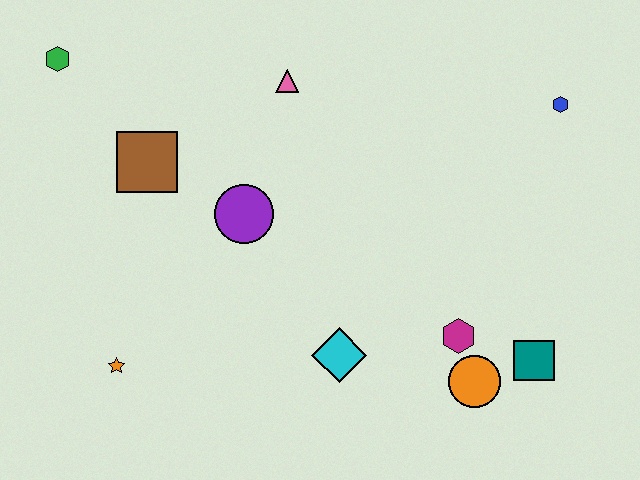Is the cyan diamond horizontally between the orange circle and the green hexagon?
Yes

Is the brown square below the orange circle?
No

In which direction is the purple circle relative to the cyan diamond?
The purple circle is above the cyan diamond.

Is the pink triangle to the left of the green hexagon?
No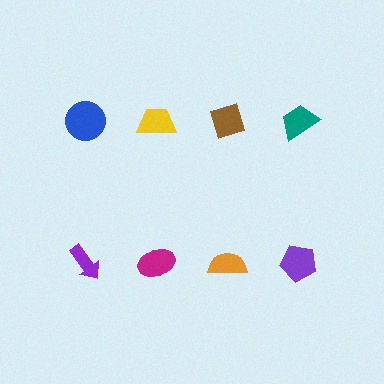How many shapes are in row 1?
4 shapes.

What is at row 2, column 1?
A purple arrow.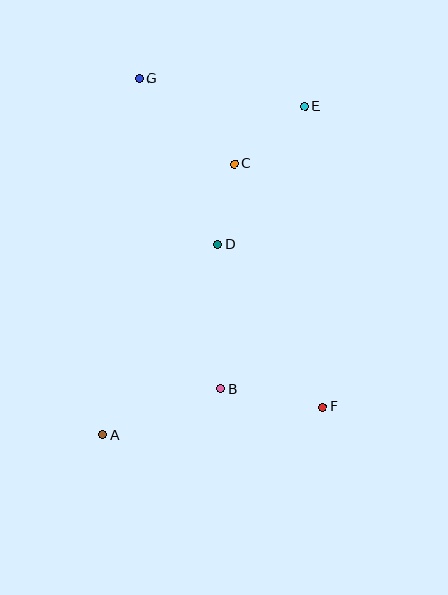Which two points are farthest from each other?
Points A and E are farthest from each other.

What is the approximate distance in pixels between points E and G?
The distance between E and G is approximately 167 pixels.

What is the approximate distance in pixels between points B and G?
The distance between B and G is approximately 321 pixels.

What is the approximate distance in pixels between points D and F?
The distance between D and F is approximately 193 pixels.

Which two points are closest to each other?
Points C and D are closest to each other.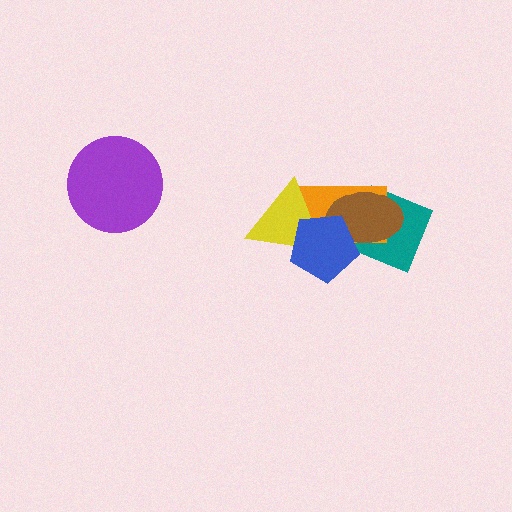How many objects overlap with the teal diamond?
3 objects overlap with the teal diamond.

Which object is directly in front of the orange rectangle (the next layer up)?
The yellow triangle is directly in front of the orange rectangle.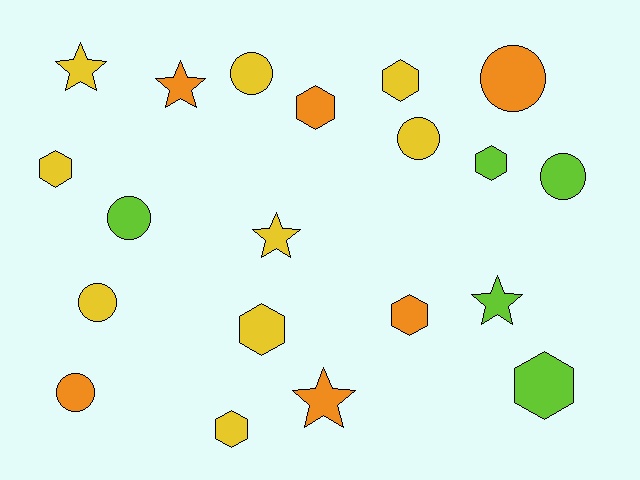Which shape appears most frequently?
Hexagon, with 8 objects.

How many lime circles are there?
There are 2 lime circles.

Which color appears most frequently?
Yellow, with 9 objects.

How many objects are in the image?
There are 20 objects.